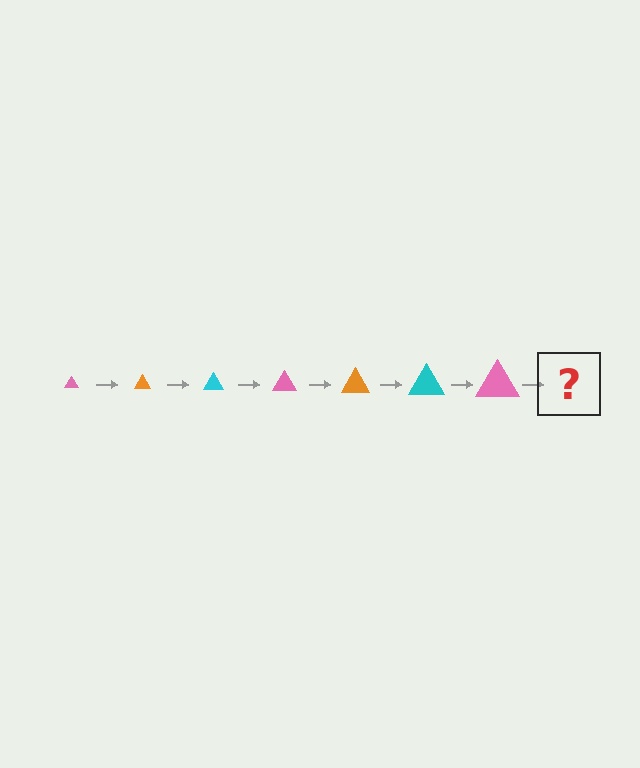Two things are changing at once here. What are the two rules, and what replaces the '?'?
The two rules are that the triangle grows larger each step and the color cycles through pink, orange, and cyan. The '?' should be an orange triangle, larger than the previous one.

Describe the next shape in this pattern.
It should be an orange triangle, larger than the previous one.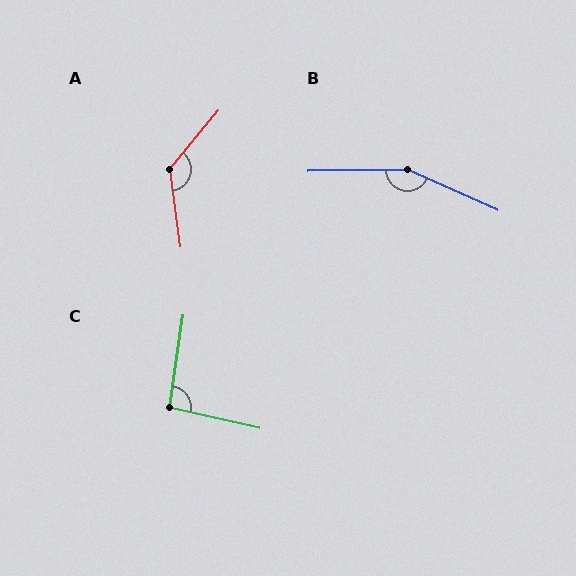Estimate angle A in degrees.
Approximately 133 degrees.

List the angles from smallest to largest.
C (94°), A (133°), B (155°).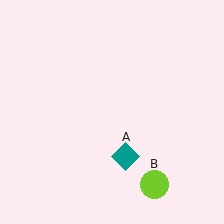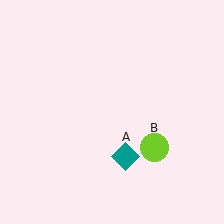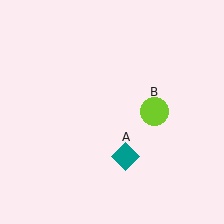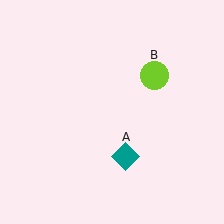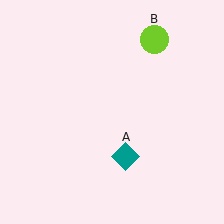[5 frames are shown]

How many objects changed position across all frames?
1 object changed position: lime circle (object B).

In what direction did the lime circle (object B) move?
The lime circle (object B) moved up.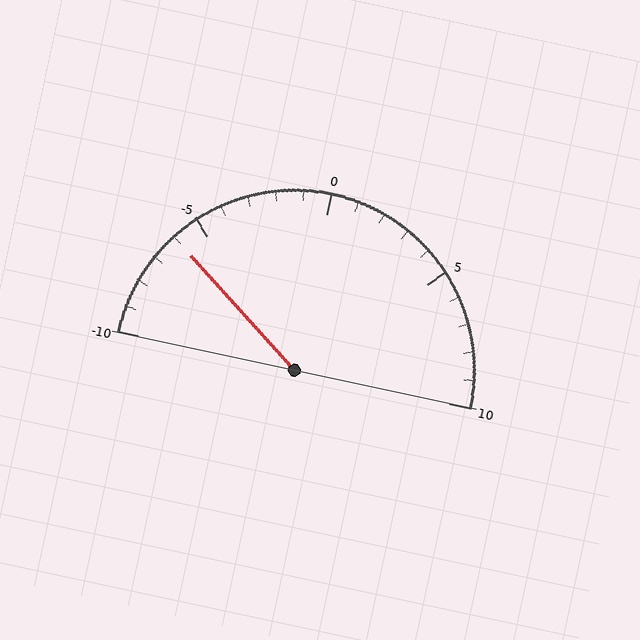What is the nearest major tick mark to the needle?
The nearest major tick mark is -5.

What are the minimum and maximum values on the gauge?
The gauge ranges from -10 to 10.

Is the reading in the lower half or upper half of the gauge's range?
The reading is in the lower half of the range (-10 to 10).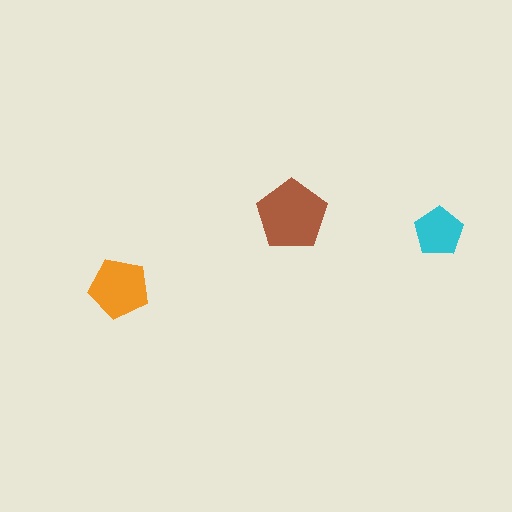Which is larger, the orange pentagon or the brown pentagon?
The brown one.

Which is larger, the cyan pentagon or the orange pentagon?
The orange one.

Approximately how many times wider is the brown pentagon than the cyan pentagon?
About 1.5 times wider.